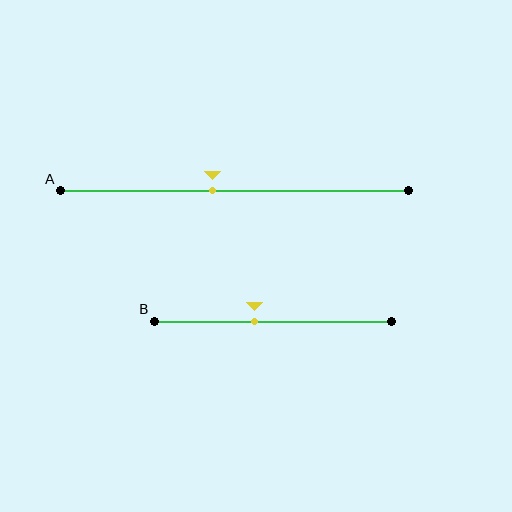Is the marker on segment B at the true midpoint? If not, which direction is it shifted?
No, the marker on segment B is shifted to the left by about 8% of the segment length.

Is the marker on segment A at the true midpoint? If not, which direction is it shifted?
No, the marker on segment A is shifted to the left by about 6% of the segment length.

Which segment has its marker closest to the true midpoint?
Segment A has its marker closest to the true midpoint.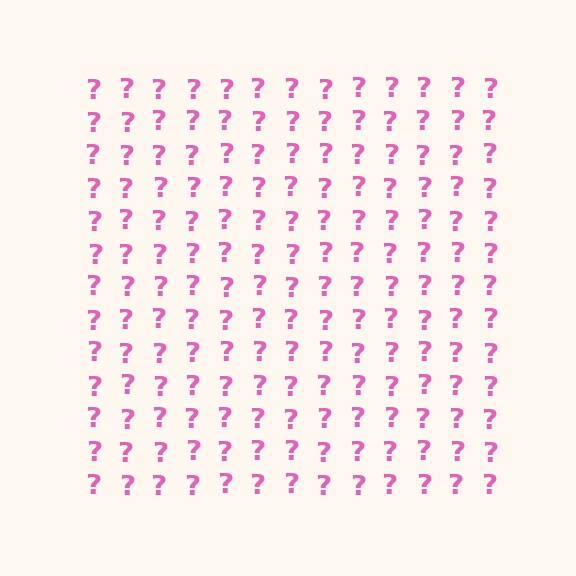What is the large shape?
The large shape is a square.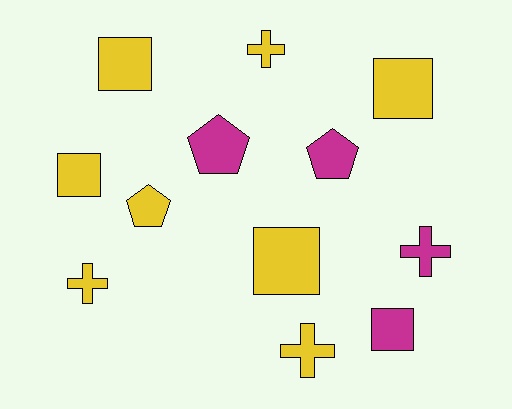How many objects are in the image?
There are 12 objects.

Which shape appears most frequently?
Square, with 5 objects.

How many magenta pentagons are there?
There are 2 magenta pentagons.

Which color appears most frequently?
Yellow, with 8 objects.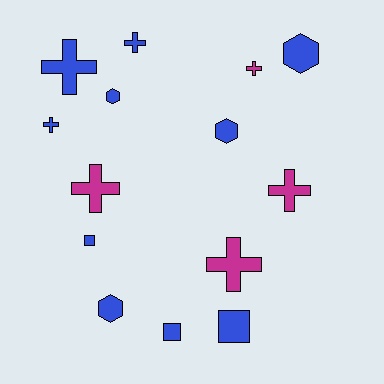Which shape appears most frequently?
Cross, with 7 objects.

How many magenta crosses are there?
There are 4 magenta crosses.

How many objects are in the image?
There are 14 objects.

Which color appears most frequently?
Blue, with 10 objects.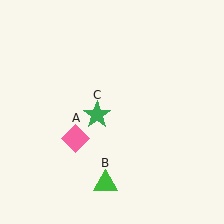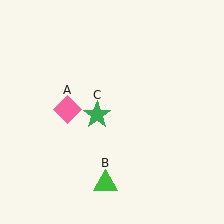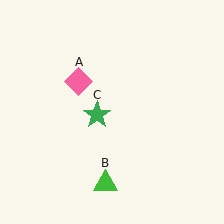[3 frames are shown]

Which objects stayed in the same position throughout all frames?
Green triangle (object B) and green star (object C) remained stationary.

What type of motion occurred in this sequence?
The pink diamond (object A) rotated clockwise around the center of the scene.